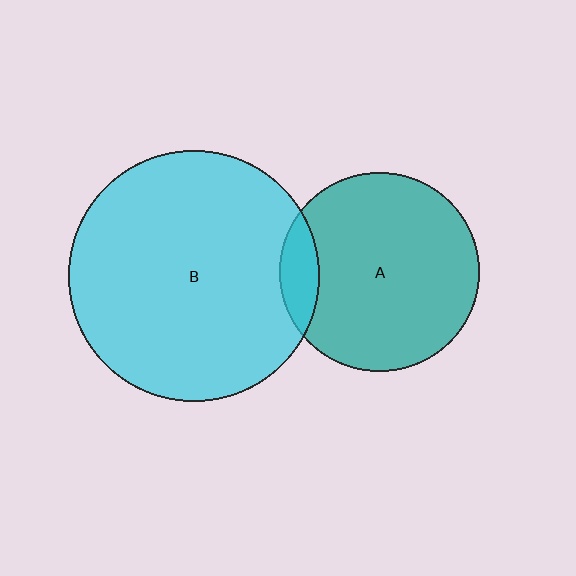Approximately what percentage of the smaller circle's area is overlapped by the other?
Approximately 10%.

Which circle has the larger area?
Circle B (cyan).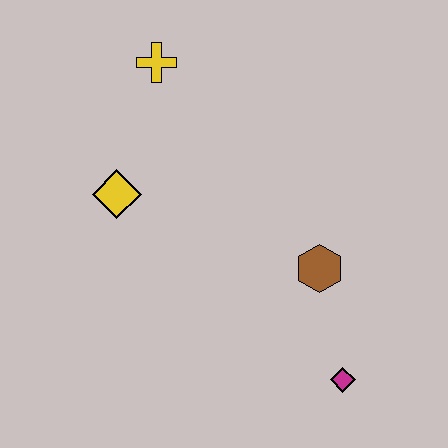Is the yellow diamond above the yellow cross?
No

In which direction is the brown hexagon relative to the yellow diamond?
The brown hexagon is to the right of the yellow diamond.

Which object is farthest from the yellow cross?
The magenta diamond is farthest from the yellow cross.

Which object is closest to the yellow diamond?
The yellow cross is closest to the yellow diamond.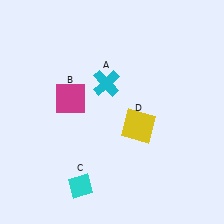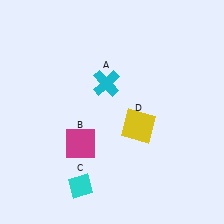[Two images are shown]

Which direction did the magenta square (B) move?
The magenta square (B) moved down.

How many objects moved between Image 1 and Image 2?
1 object moved between the two images.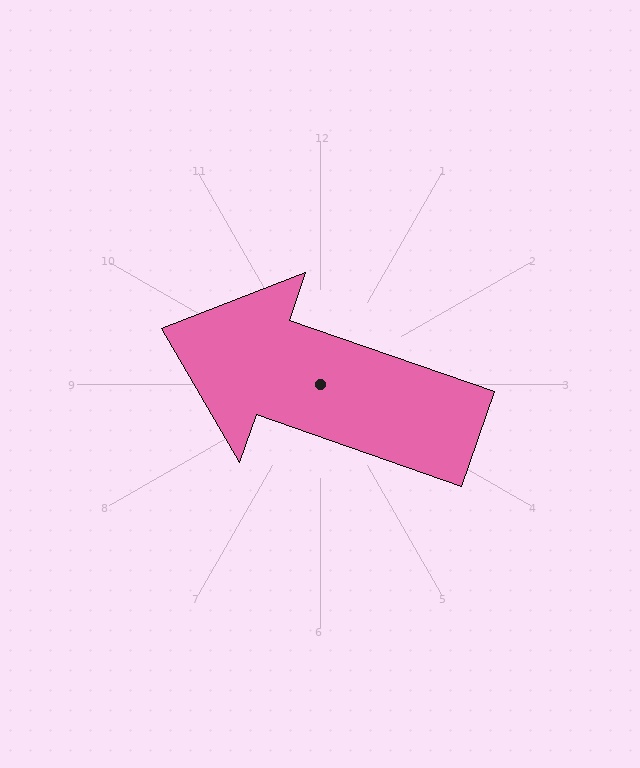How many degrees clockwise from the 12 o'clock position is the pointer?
Approximately 289 degrees.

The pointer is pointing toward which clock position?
Roughly 10 o'clock.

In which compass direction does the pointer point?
West.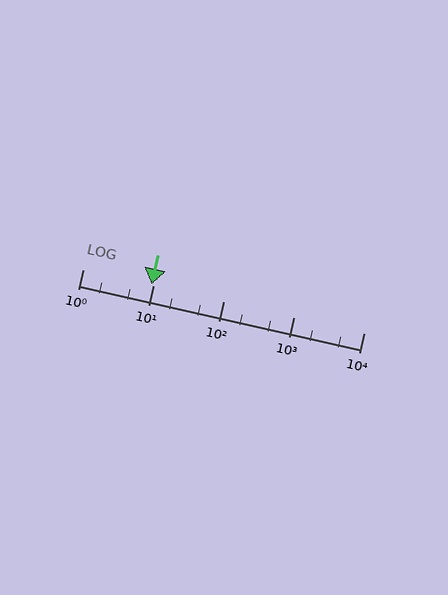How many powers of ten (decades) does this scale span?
The scale spans 4 decades, from 1 to 10000.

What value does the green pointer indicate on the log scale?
The pointer indicates approximately 9.5.